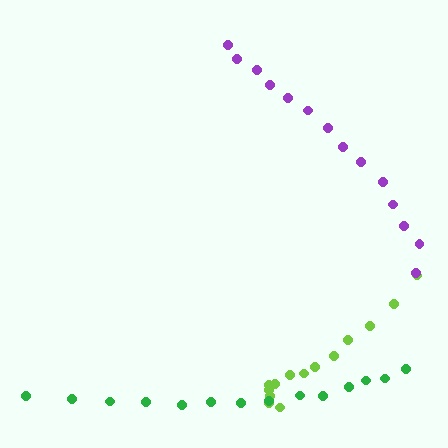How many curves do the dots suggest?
There are 3 distinct paths.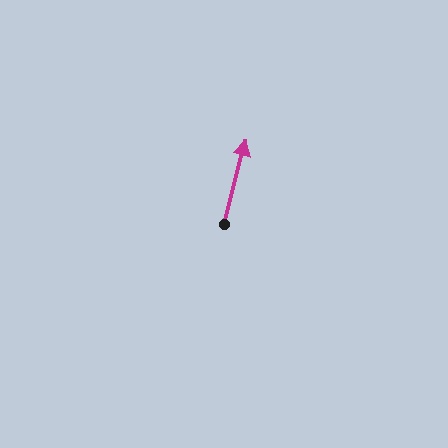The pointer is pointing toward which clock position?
Roughly 12 o'clock.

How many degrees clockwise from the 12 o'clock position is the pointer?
Approximately 14 degrees.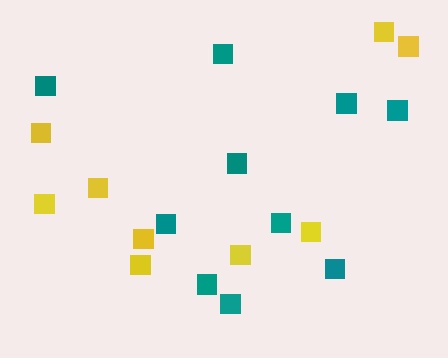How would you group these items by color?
There are 2 groups: one group of yellow squares (9) and one group of teal squares (10).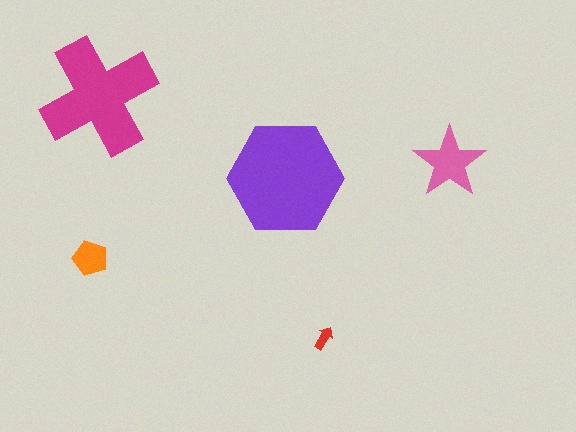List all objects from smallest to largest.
The red arrow, the orange pentagon, the pink star, the magenta cross, the purple hexagon.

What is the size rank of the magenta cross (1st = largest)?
2nd.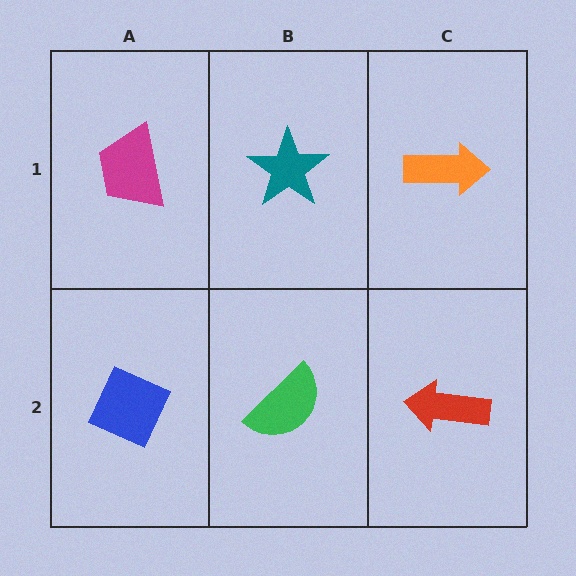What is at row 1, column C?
An orange arrow.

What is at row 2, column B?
A green semicircle.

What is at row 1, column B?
A teal star.